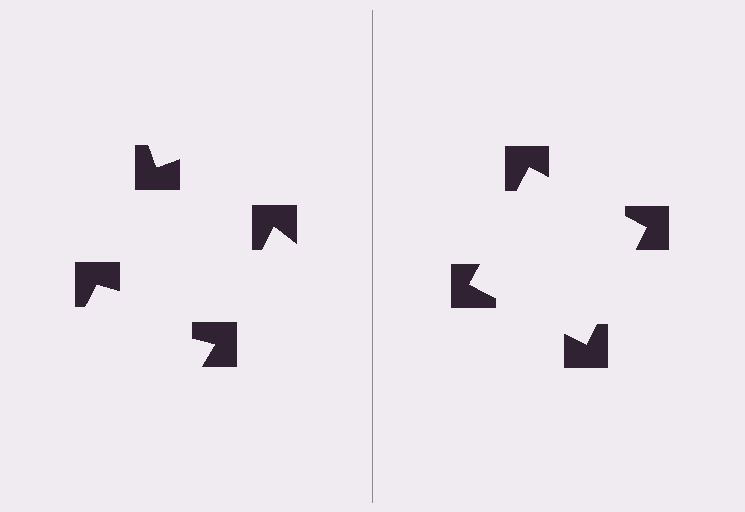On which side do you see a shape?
An illusory square appears on the right side. On the left side the wedge cuts are rotated, so no coherent shape forms.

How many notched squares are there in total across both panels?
8 — 4 on each side.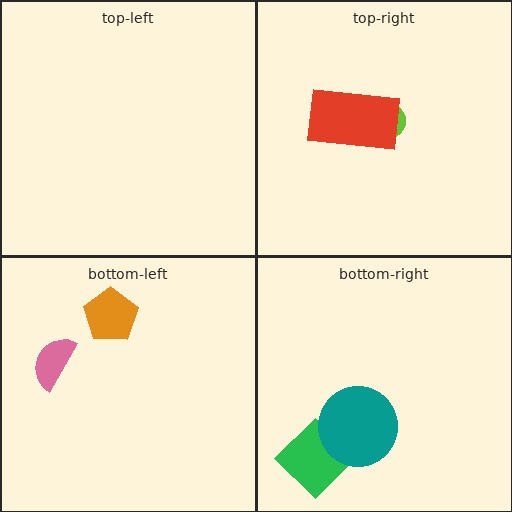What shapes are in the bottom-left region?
The pink semicircle, the orange pentagon.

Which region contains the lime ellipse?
The top-right region.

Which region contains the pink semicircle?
The bottom-left region.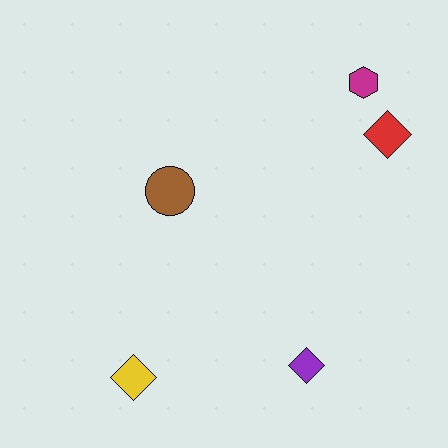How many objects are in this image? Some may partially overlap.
There are 5 objects.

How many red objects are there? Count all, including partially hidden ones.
There is 1 red object.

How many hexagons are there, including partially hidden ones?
There is 1 hexagon.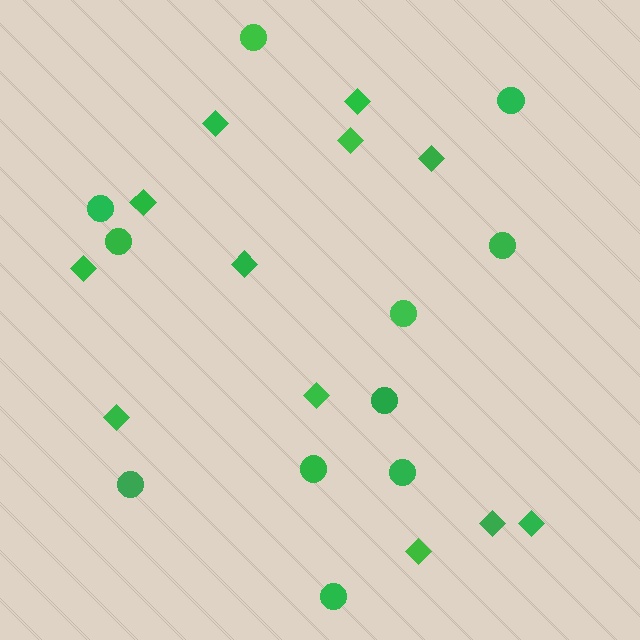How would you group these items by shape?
There are 2 groups: one group of circles (11) and one group of diamonds (12).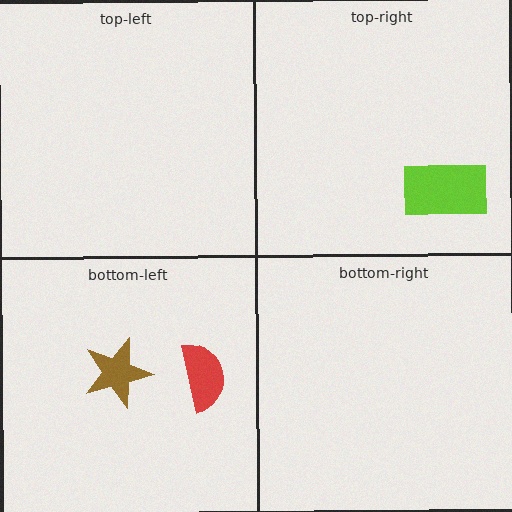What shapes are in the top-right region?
The lime rectangle.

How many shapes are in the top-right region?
1.